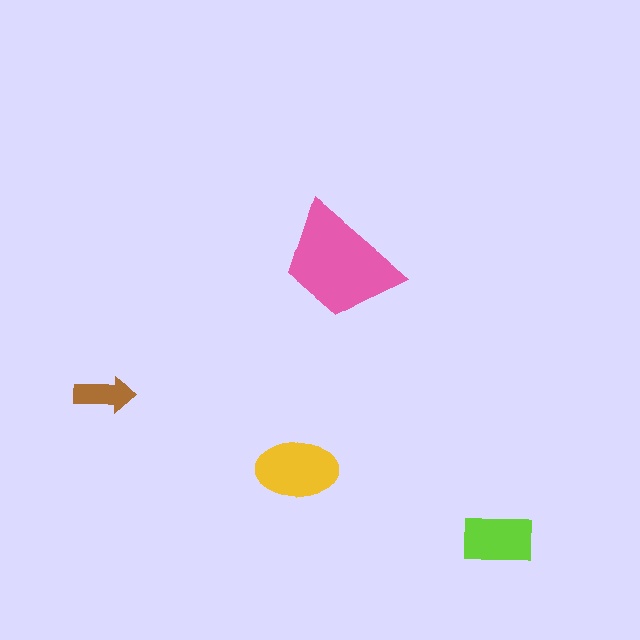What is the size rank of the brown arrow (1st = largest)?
4th.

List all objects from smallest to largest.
The brown arrow, the lime rectangle, the yellow ellipse, the pink trapezoid.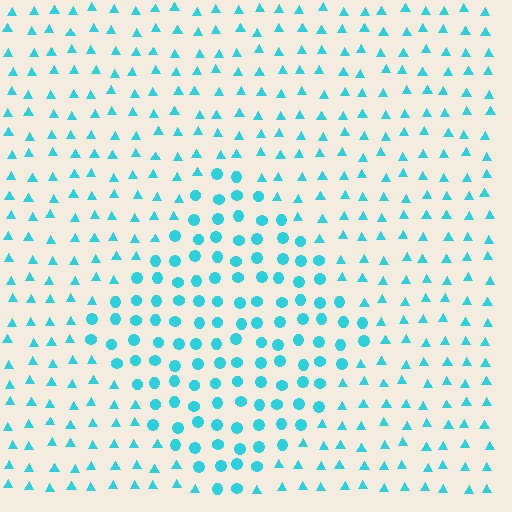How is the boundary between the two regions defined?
The boundary is defined by a change in element shape: circles inside vs. triangles outside. All elements share the same color and spacing.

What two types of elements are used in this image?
The image uses circles inside the diamond region and triangles outside it.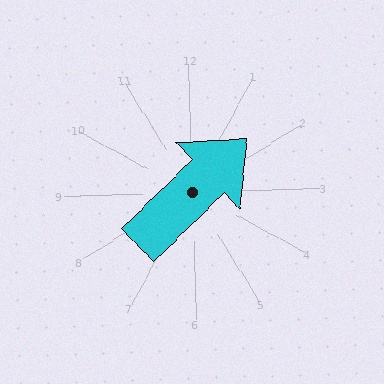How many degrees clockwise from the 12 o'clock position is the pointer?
Approximately 47 degrees.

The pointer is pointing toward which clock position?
Roughly 2 o'clock.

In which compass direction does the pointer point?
Northeast.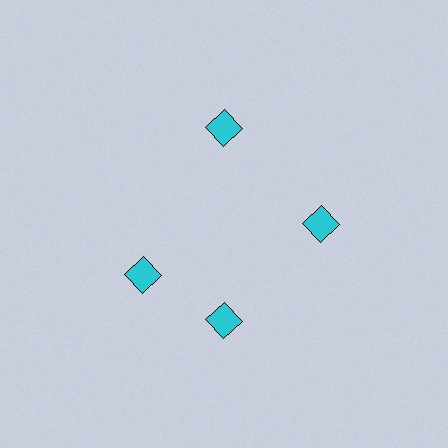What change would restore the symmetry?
The symmetry would be restored by rotating it back into even spacing with its neighbors so that all 4 diamonds sit at equal angles and equal distance from the center.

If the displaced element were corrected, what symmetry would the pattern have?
It would have 4-fold rotational symmetry — the pattern would map onto itself every 90 degrees.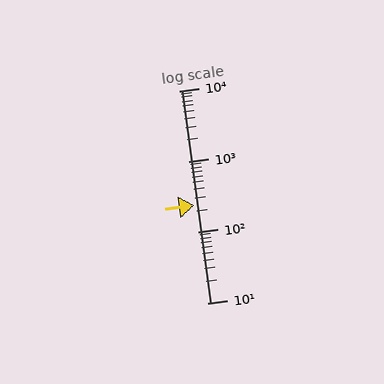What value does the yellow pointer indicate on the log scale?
The pointer indicates approximately 240.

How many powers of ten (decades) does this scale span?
The scale spans 3 decades, from 10 to 10000.